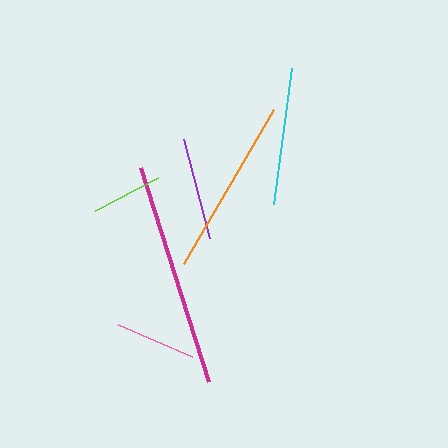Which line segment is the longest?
The magenta line is the longest at approximately 224 pixels.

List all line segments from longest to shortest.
From longest to shortest: magenta, orange, cyan, purple, pink, lime.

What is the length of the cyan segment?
The cyan segment is approximately 138 pixels long.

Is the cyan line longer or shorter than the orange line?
The orange line is longer than the cyan line.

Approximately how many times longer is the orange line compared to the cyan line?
The orange line is approximately 1.3 times the length of the cyan line.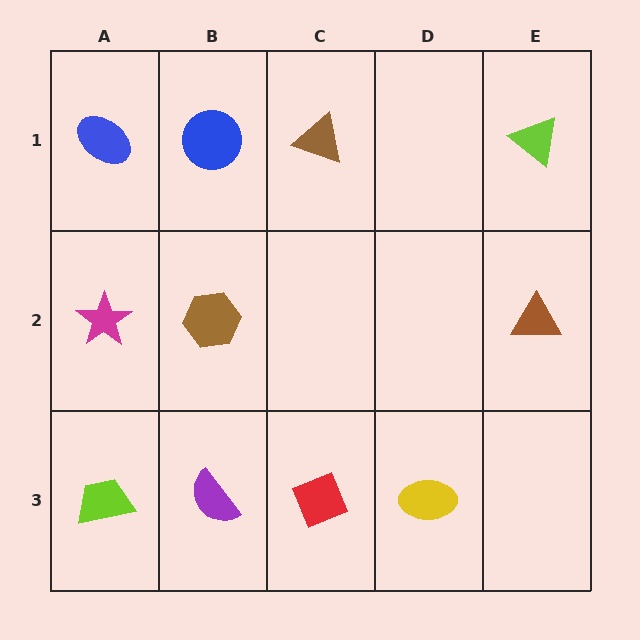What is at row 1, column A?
A blue ellipse.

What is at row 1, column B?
A blue circle.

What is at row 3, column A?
A lime trapezoid.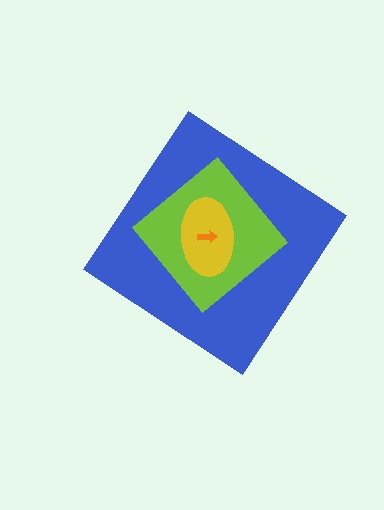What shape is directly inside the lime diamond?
The yellow ellipse.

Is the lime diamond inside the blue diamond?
Yes.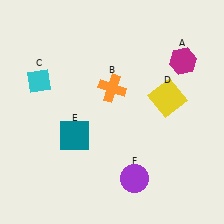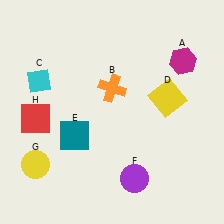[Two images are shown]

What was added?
A yellow circle (G), a red square (H) were added in Image 2.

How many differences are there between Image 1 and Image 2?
There are 2 differences between the two images.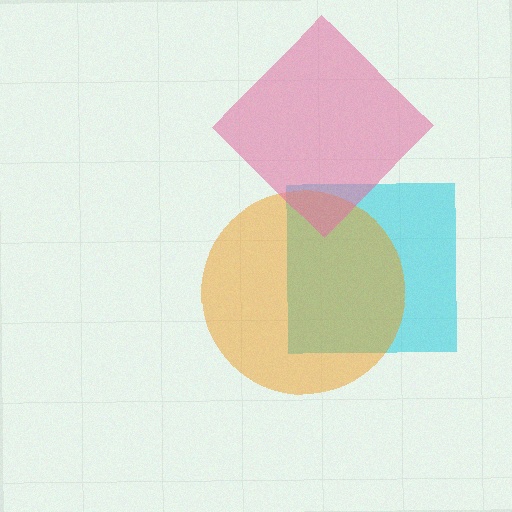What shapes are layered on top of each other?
The layered shapes are: a cyan square, an orange circle, a pink diamond.